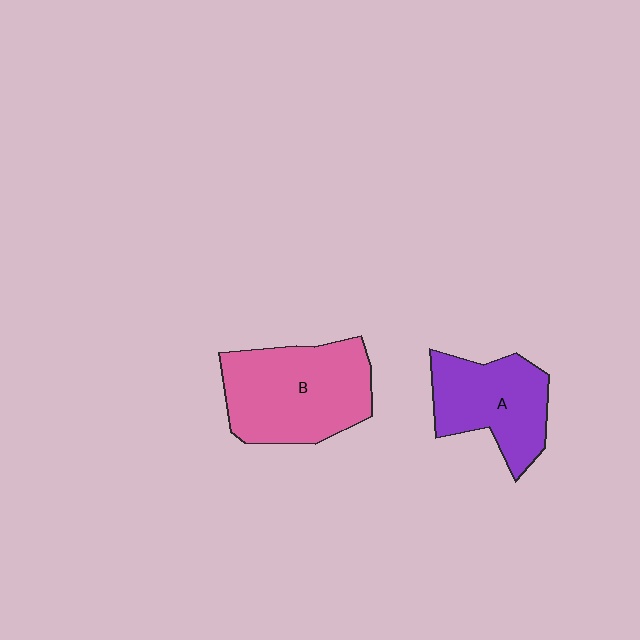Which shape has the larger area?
Shape B (pink).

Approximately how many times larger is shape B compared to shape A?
Approximately 1.3 times.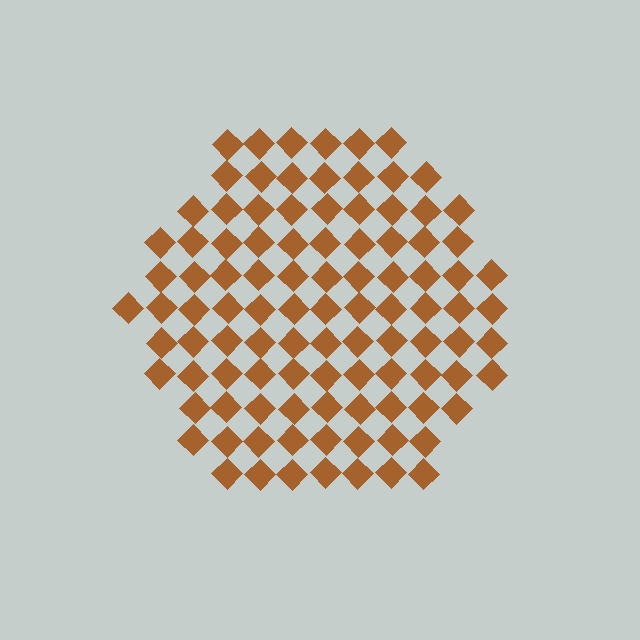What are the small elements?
The small elements are diamonds.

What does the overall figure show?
The overall figure shows a hexagon.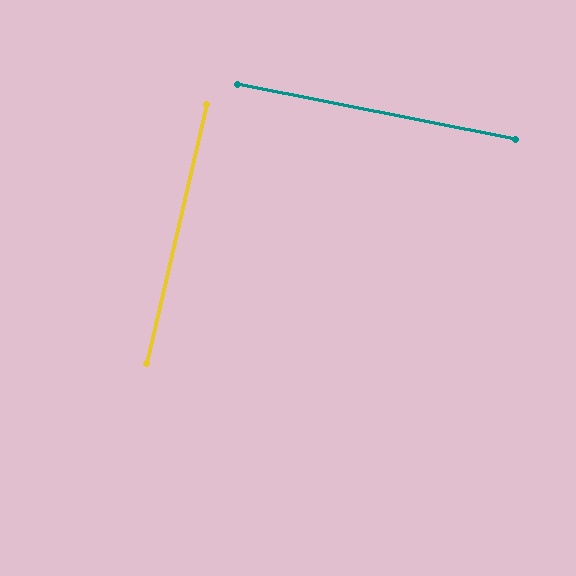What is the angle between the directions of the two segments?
Approximately 88 degrees.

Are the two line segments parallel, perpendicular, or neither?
Perpendicular — they meet at approximately 88°.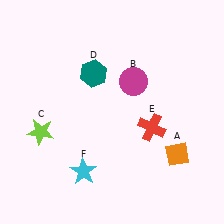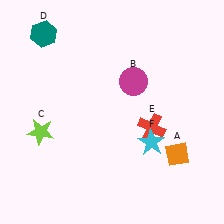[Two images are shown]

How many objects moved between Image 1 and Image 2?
2 objects moved between the two images.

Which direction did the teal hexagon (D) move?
The teal hexagon (D) moved left.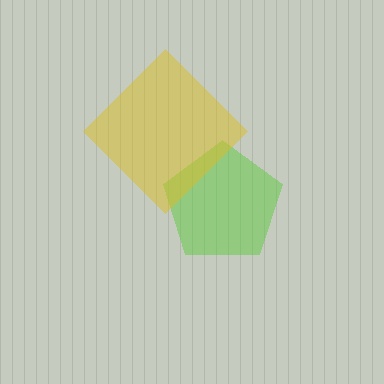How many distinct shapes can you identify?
There are 2 distinct shapes: a lime pentagon, a yellow diamond.